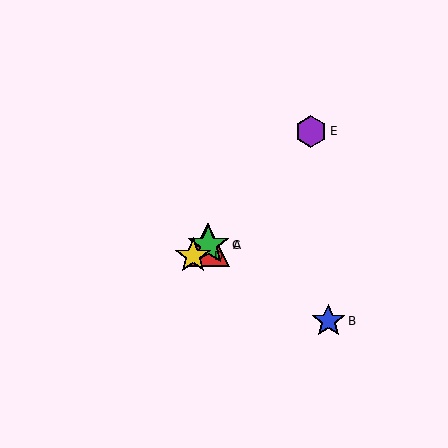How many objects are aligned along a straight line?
3 objects (A, C, D) are aligned along a straight line.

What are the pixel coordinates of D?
Object D is at (193, 256).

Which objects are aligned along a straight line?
Objects A, C, D are aligned along a straight line.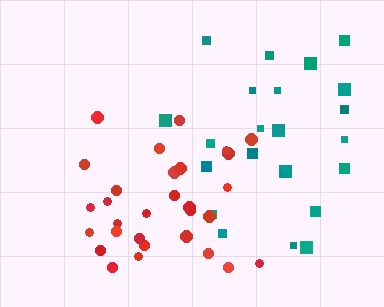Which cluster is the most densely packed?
Red.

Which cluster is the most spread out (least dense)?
Teal.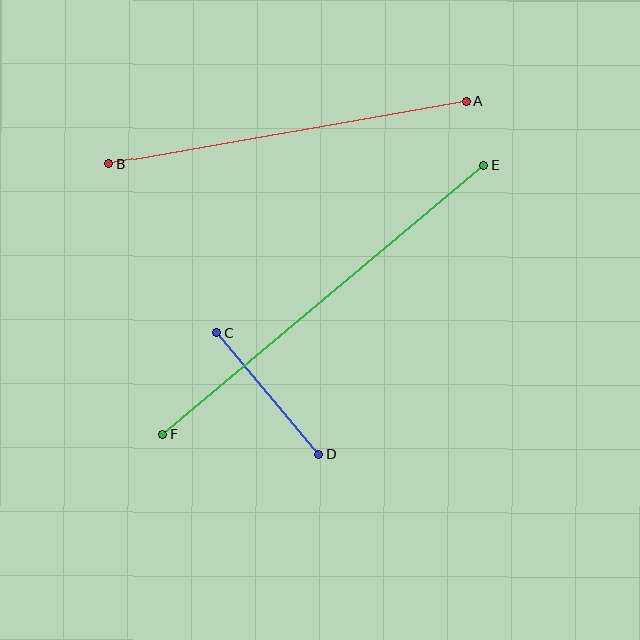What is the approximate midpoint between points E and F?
The midpoint is at approximately (323, 300) pixels.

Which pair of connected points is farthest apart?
Points E and F are farthest apart.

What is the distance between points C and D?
The distance is approximately 159 pixels.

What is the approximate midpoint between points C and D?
The midpoint is at approximately (268, 393) pixels.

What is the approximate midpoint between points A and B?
The midpoint is at approximately (287, 133) pixels.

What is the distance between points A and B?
The distance is approximately 362 pixels.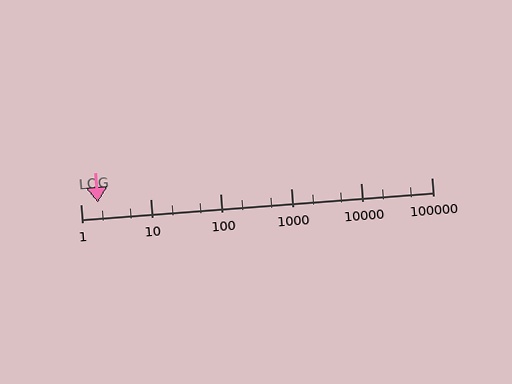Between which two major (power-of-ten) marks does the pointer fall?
The pointer is between 1 and 10.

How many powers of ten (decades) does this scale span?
The scale spans 5 decades, from 1 to 100000.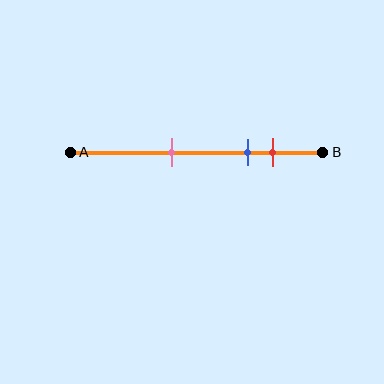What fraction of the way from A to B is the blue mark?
The blue mark is approximately 70% (0.7) of the way from A to B.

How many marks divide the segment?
There are 3 marks dividing the segment.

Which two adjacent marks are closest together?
The blue and red marks are the closest adjacent pair.